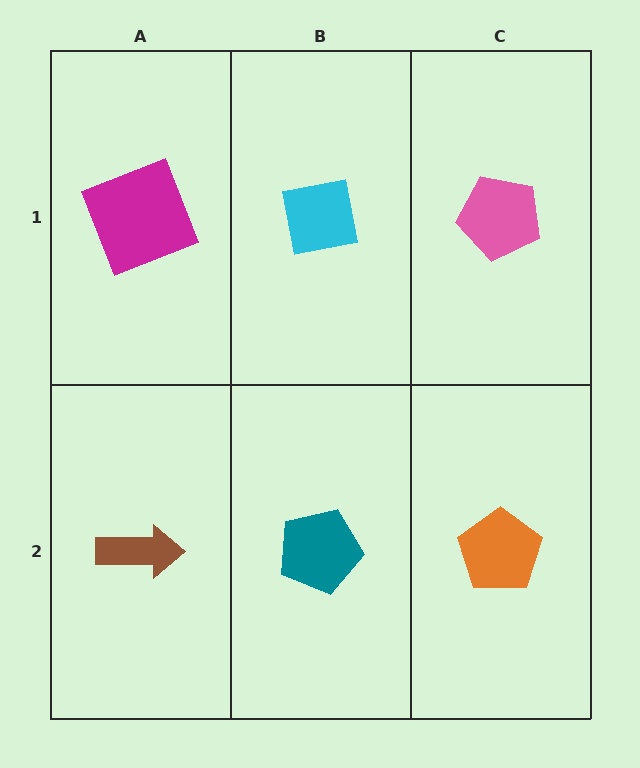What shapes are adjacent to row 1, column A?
A brown arrow (row 2, column A), a cyan square (row 1, column B).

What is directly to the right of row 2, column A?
A teal pentagon.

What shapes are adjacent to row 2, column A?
A magenta square (row 1, column A), a teal pentagon (row 2, column B).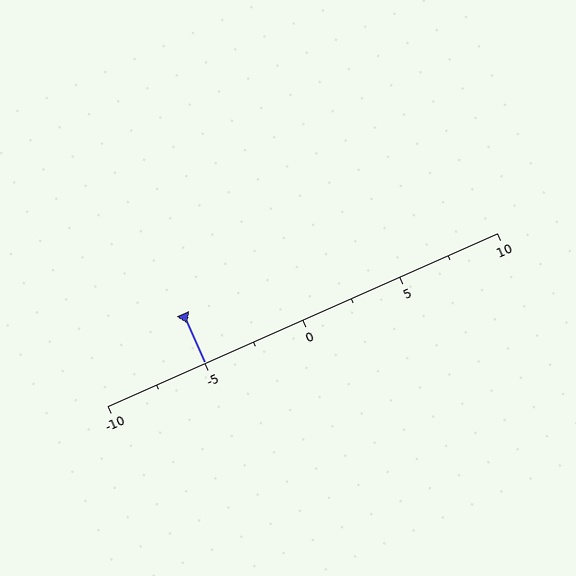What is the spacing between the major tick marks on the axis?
The major ticks are spaced 5 apart.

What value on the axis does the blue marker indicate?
The marker indicates approximately -5.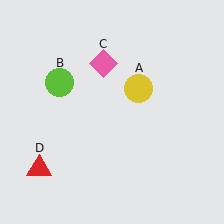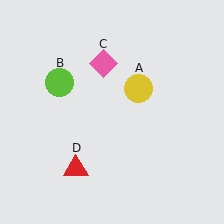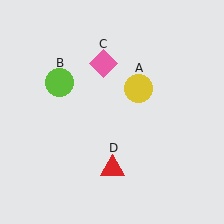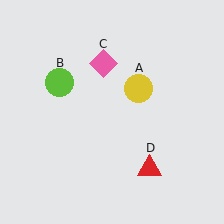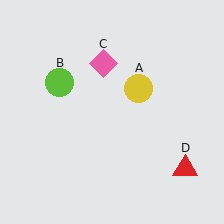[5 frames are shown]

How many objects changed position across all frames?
1 object changed position: red triangle (object D).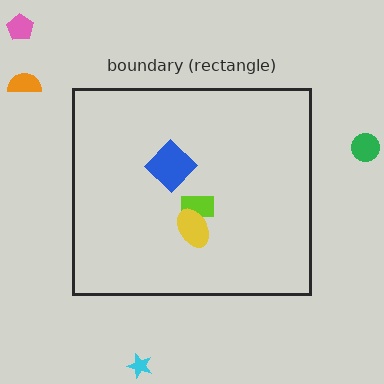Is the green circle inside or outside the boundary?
Outside.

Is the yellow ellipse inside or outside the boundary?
Inside.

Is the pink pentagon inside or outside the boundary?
Outside.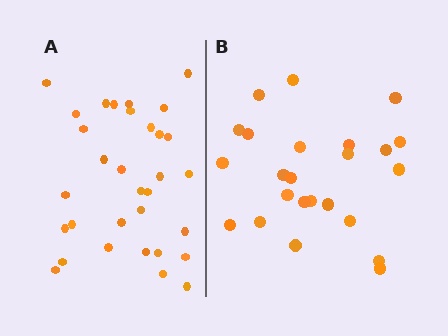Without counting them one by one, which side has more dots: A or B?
Region A (the left region) has more dots.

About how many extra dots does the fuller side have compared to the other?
Region A has roughly 8 or so more dots than region B.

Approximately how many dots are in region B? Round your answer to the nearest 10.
About 20 dots. (The exact count is 24, which rounds to 20.)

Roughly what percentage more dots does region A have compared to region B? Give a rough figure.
About 35% more.